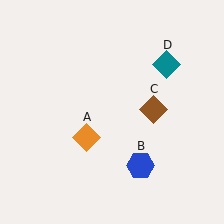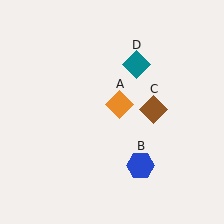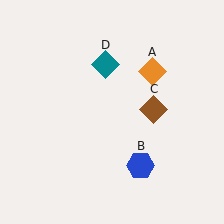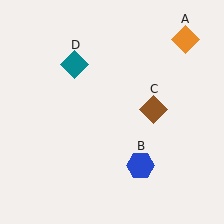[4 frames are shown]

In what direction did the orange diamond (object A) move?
The orange diamond (object A) moved up and to the right.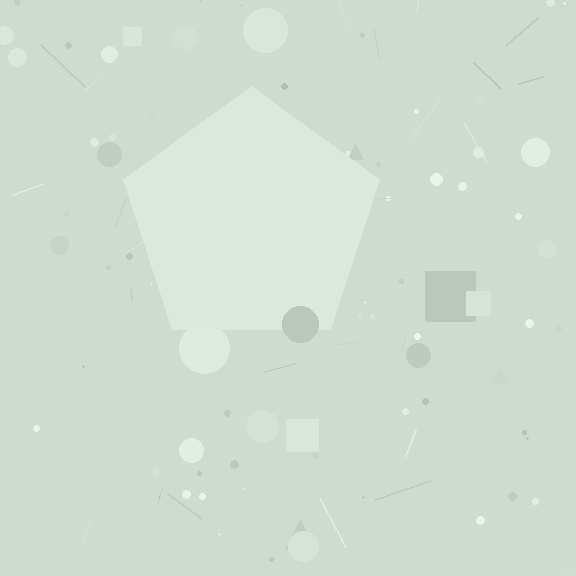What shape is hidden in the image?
A pentagon is hidden in the image.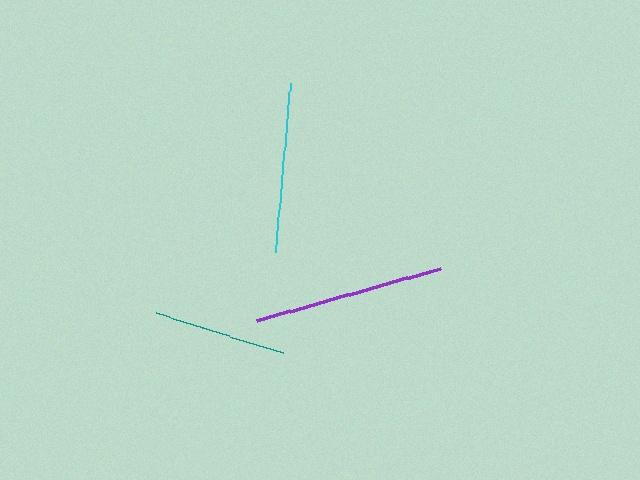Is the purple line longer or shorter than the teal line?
The purple line is longer than the teal line.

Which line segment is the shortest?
The teal line is the shortest at approximately 134 pixels.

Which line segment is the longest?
The purple line is the longest at approximately 191 pixels.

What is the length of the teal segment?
The teal segment is approximately 134 pixels long.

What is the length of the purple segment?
The purple segment is approximately 191 pixels long.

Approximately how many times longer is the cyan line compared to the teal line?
The cyan line is approximately 1.3 times the length of the teal line.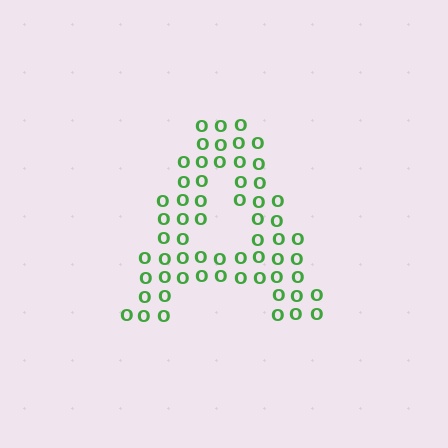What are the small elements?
The small elements are letter O's.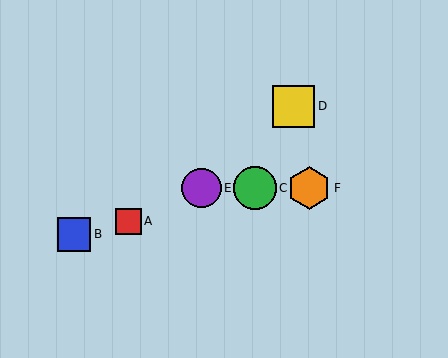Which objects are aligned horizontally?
Objects C, E, F are aligned horizontally.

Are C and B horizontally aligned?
No, C is at y≈188 and B is at y≈234.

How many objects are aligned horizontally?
3 objects (C, E, F) are aligned horizontally.